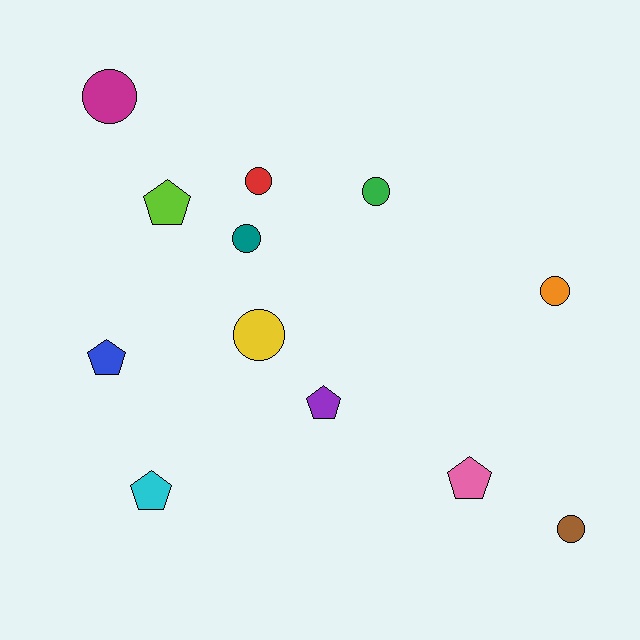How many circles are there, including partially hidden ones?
There are 7 circles.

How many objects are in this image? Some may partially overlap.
There are 12 objects.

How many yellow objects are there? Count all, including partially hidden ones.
There is 1 yellow object.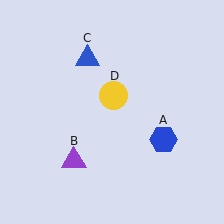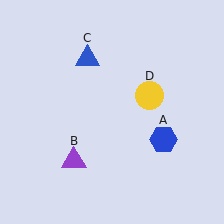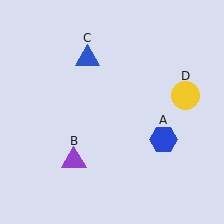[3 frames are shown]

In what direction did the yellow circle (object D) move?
The yellow circle (object D) moved right.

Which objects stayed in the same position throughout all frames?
Blue hexagon (object A) and purple triangle (object B) and blue triangle (object C) remained stationary.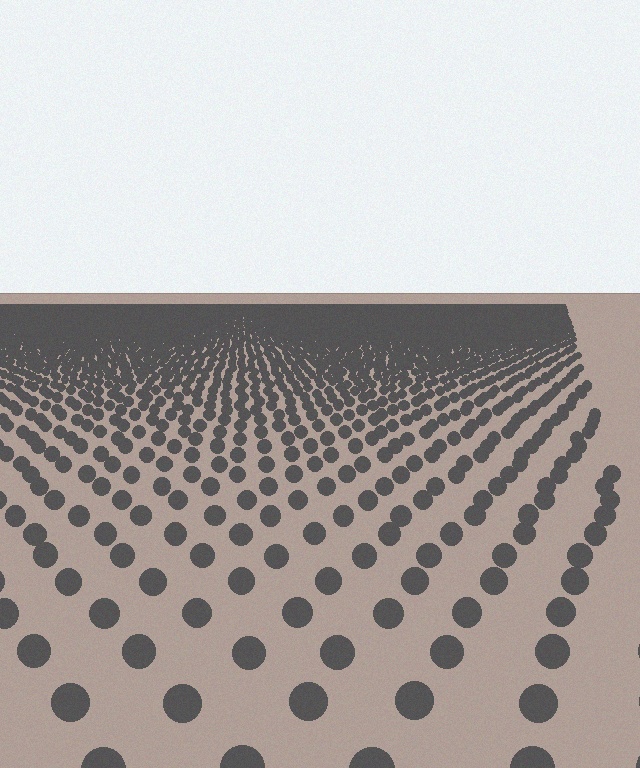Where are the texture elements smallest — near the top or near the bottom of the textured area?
Near the top.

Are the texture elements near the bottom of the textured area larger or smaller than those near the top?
Larger. Near the bottom, elements are closer to the viewer and appear at a bigger on-screen size.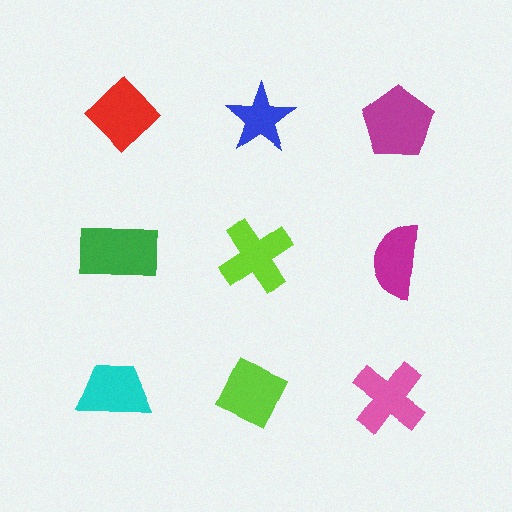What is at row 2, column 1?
A green rectangle.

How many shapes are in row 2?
3 shapes.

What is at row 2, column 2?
A lime cross.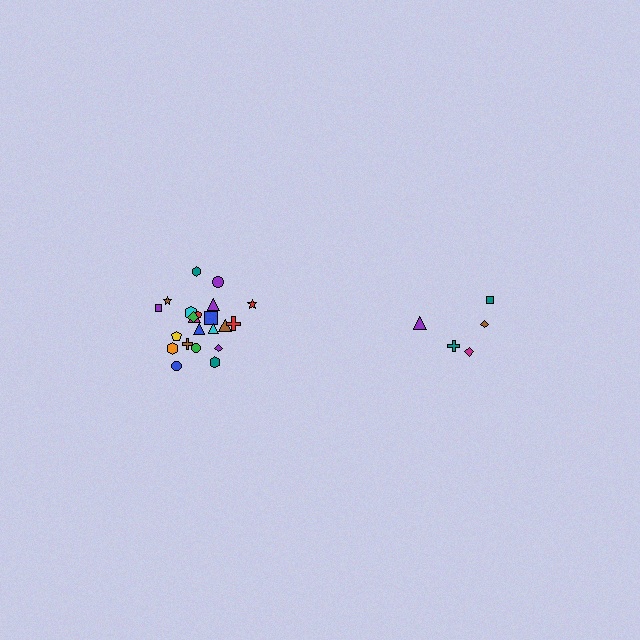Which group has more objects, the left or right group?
The left group.